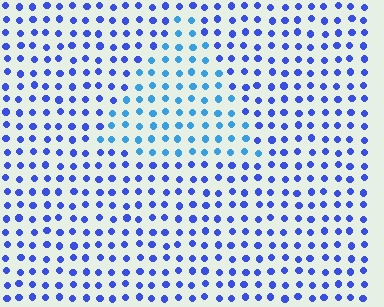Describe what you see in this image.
The image is filled with small blue elements in a uniform arrangement. A triangle-shaped region is visible where the elements are tinted to a slightly different hue, forming a subtle color boundary.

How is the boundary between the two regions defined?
The boundary is defined purely by a slight shift in hue (about 29 degrees). Spacing, size, and orientation are identical on both sides.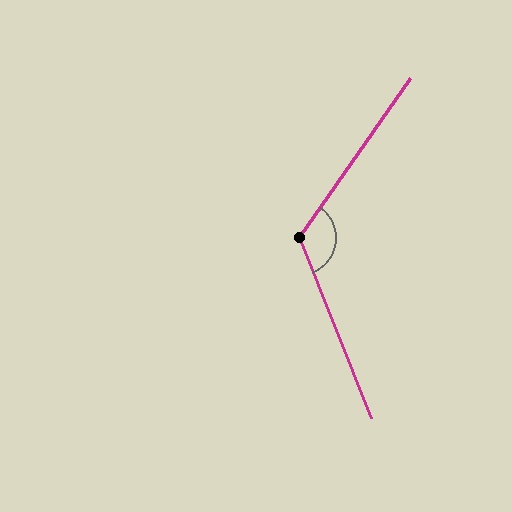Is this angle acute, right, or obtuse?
It is obtuse.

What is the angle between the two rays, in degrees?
Approximately 123 degrees.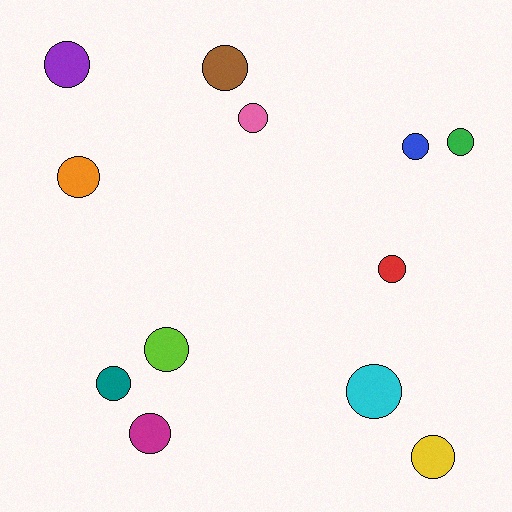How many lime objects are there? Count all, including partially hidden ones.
There is 1 lime object.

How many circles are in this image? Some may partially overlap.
There are 12 circles.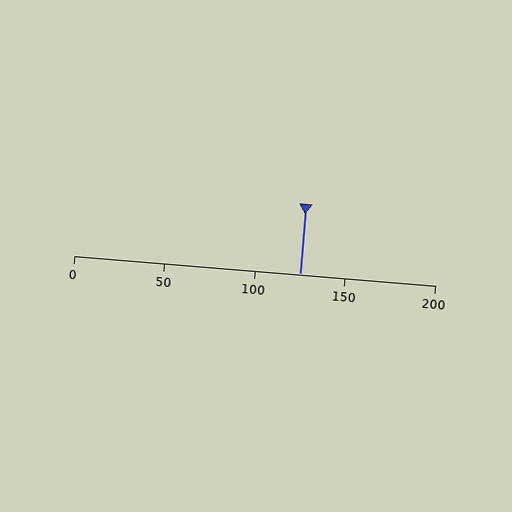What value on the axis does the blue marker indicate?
The marker indicates approximately 125.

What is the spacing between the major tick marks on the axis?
The major ticks are spaced 50 apart.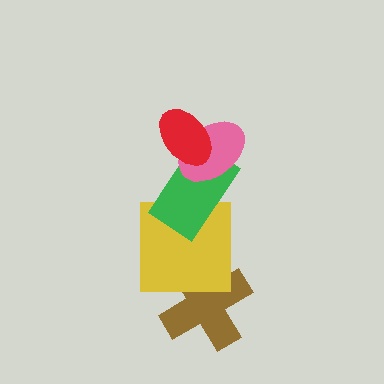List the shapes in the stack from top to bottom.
From top to bottom: the red ellipse, the pink ellipse, the green rectangle, the yellow square, the brown cross.